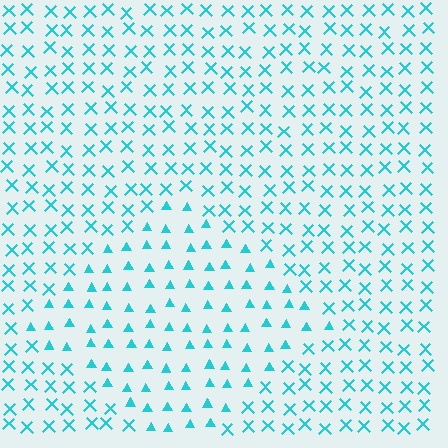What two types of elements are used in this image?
The image uses triangles inside the diamond region and X marks outside it.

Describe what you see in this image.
The image is filled with small cyan elements arranged in a uniform grid. A diamond-shaped region contains triangles, while the surrounding area contains X marks. The boundary is defined purely by the change in element shape.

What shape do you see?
I see a diamond.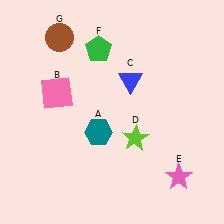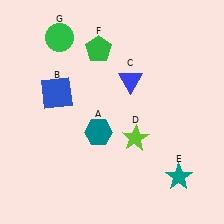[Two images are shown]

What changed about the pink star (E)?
In Image 1, E is pink. In Image 2, it changed to teal.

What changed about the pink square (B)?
In Image 1, B is pink. In Image 2, it changed to blue.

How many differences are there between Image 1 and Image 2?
There are 3 differences between the two images.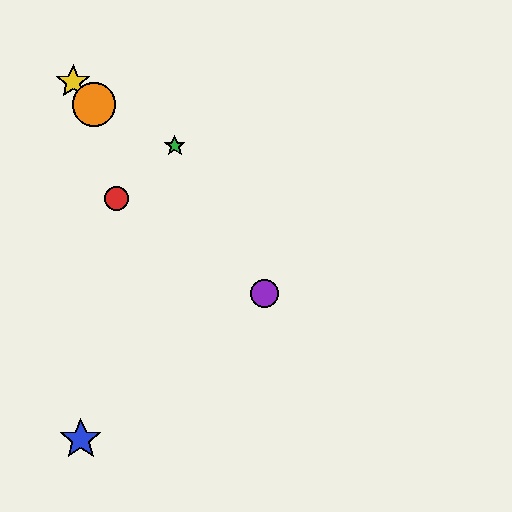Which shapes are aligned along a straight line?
The yellow star, the purple circle, the orange circle are aligned along a straight line.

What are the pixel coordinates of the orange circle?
The orange circle is at (94, 104).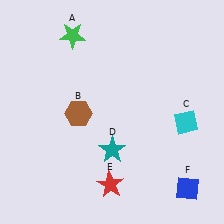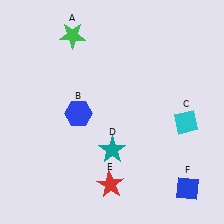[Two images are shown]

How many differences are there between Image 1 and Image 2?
There is 1 difference between the two images.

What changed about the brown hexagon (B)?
In Image 1, B is brown. In Image 2, it changed to blue.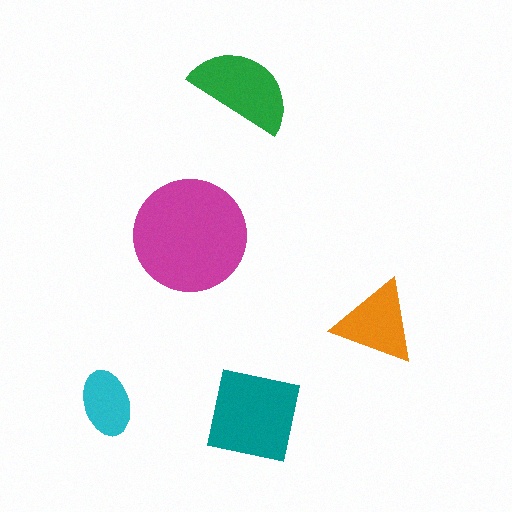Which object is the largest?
The magenta circle.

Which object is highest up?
The green semicircle is topmost.